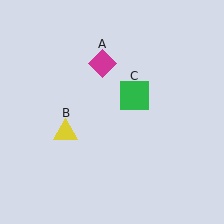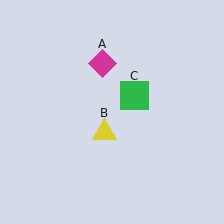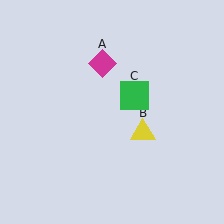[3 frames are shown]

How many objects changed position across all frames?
1 object changed position: yellow triangle (object B).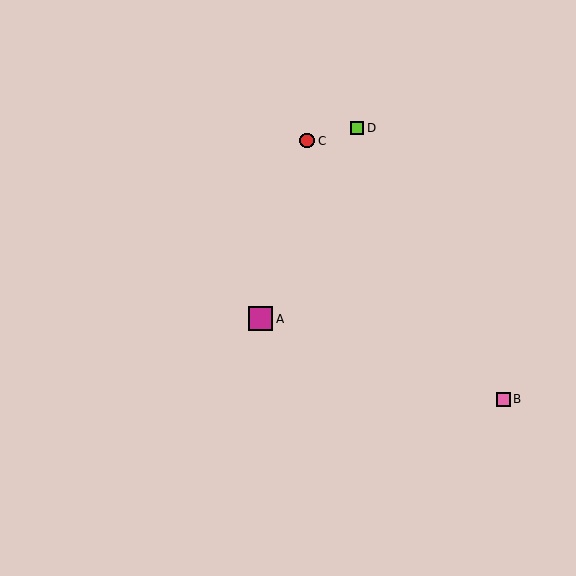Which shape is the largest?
The magenta square (labeled A) is the largest.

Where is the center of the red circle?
The center of the red circle is at (307, 141).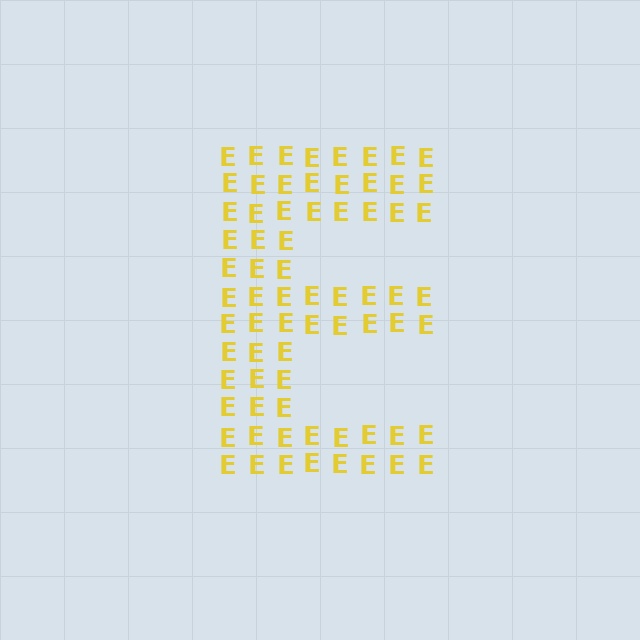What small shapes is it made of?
It is made of small letter E's.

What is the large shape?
The large shape is the letter E.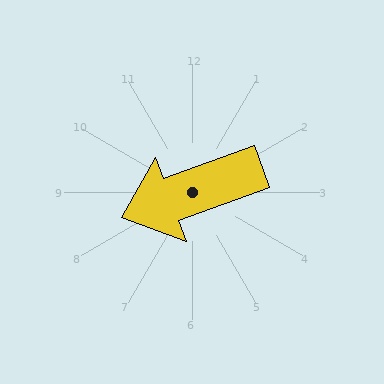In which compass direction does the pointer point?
West.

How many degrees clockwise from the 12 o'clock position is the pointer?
Approximately 250 degrees.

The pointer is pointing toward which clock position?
Roughly 8 o'clock.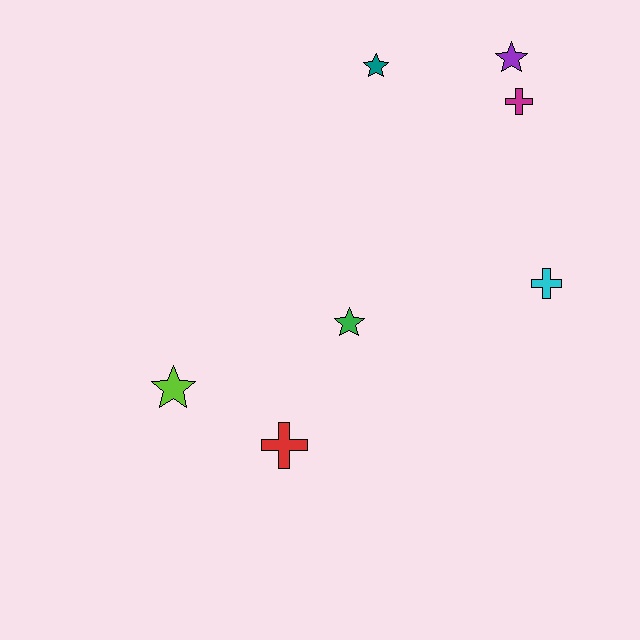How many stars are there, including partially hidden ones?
There are 4 stars.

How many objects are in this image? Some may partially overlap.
There are 7 objects.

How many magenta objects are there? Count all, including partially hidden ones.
There is 1 magenta object.